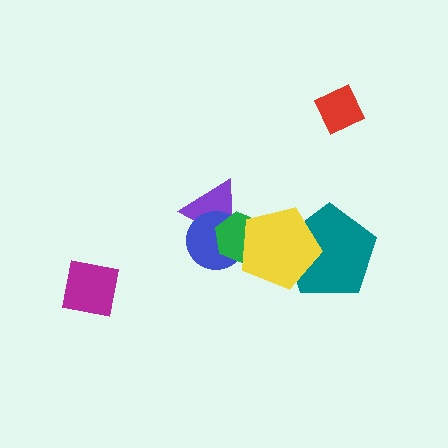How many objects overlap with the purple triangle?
2 objects overlap with the purple triangle.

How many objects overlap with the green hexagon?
3 objects overlap with the green hexagon.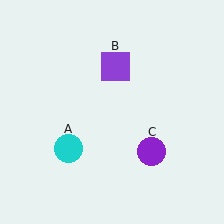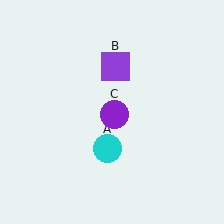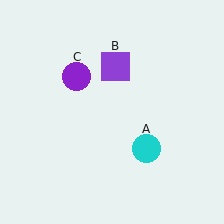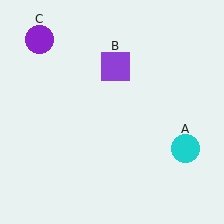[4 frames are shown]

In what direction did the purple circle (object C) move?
The purple circle (object C) moved up and to the left.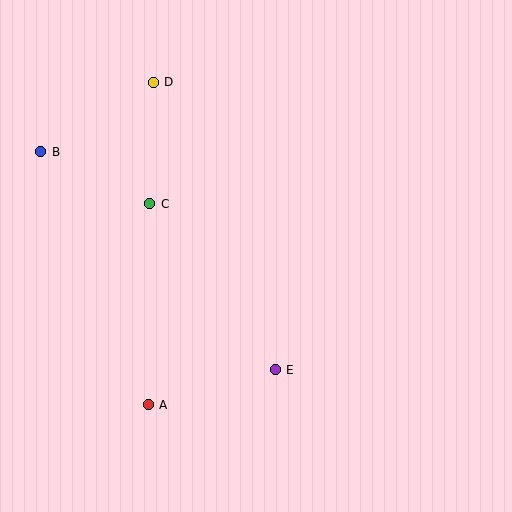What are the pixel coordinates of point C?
Point C is at (150, 204).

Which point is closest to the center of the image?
Point E at (275, 370) is closest to the center.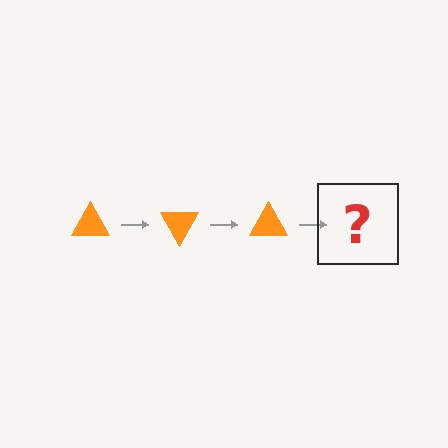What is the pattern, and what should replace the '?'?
The pattern is that the triangle rotates 60 degrees each step. The '?' should be an orange triangle rotated 180 degrees.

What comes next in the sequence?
The next element should be an orange triangle rotated 180 degrees.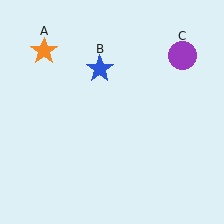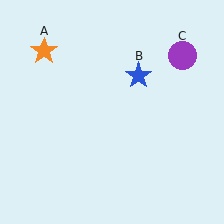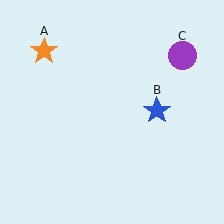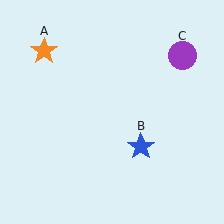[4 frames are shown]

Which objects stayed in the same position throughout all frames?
Orange star (object A) and purple circle (object C) remained stationary.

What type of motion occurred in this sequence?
The blue star (object B) rotated clockwise around the center of the scene.